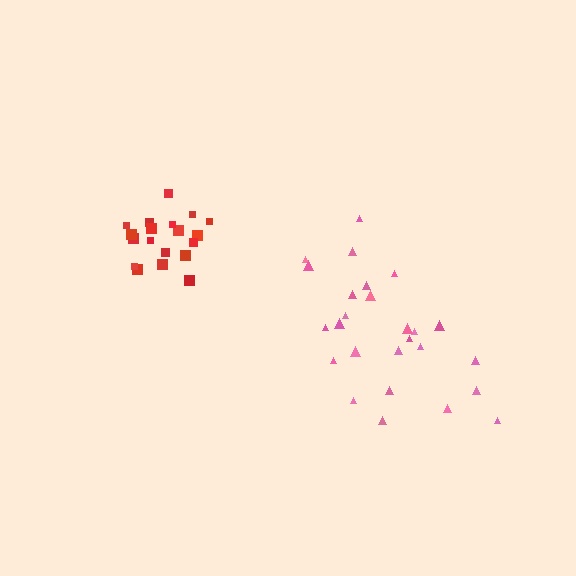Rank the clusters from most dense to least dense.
red, pink.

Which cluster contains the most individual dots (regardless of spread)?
Pink (26).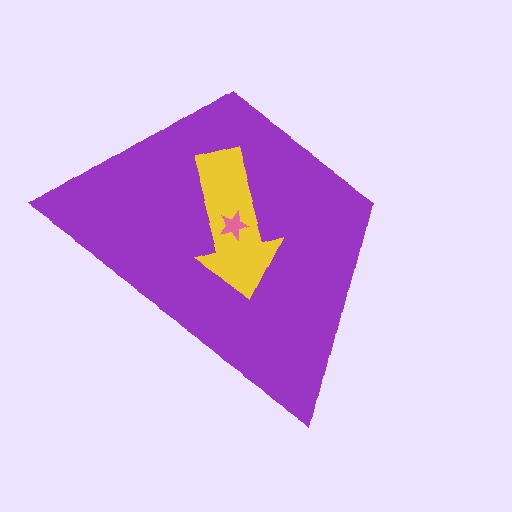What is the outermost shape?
The purple trapezoid.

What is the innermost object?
The pink star.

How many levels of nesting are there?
3.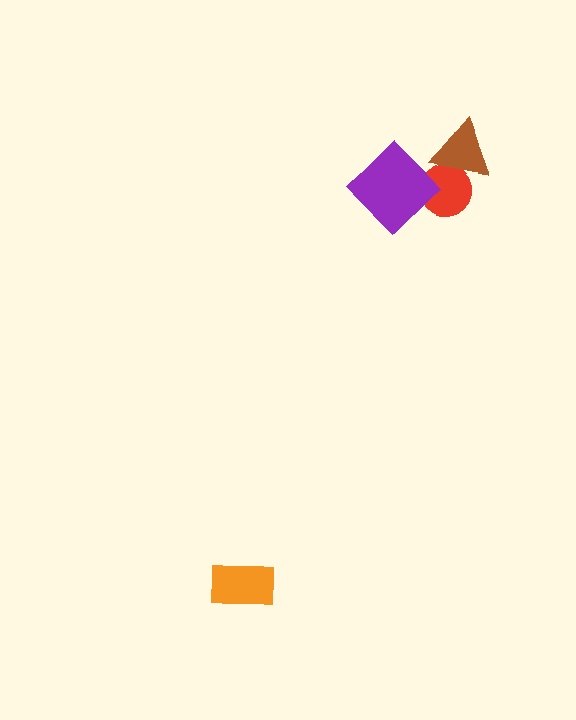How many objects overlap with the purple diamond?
1 object overlaps with the purple diamond.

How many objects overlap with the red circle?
2 objects overlap with the red circle.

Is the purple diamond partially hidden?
No, no other shape covers it.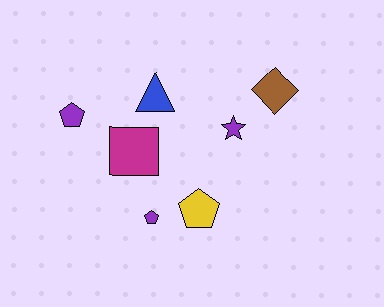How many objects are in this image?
There are 7 objects.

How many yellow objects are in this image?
There is 1 yellow object.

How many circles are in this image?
There are no circles.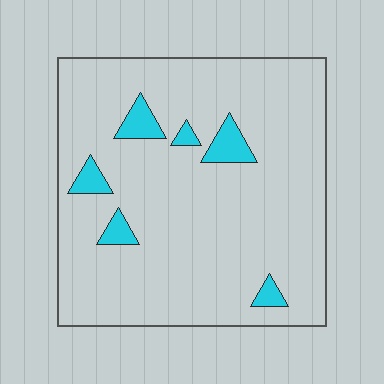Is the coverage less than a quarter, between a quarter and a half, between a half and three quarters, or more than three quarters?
Less than a quarter.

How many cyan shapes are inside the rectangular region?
6.